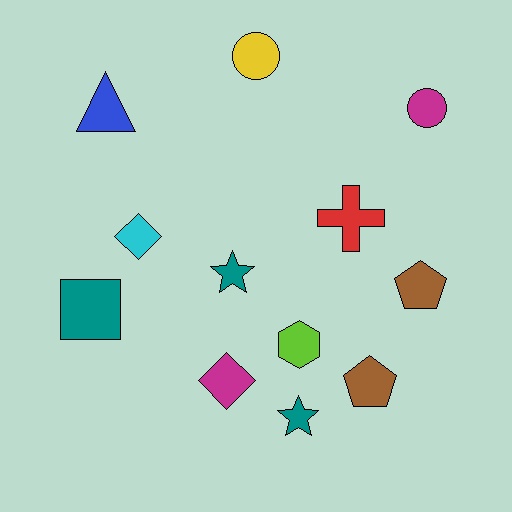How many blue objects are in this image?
There is 1 blue object.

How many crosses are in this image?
There is 1 cross.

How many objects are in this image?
There are 12 objects.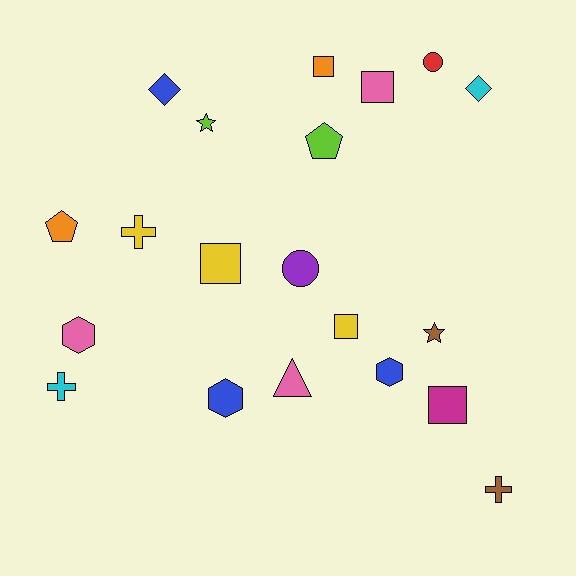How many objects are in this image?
There are 20 objects.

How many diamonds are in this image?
There are 2 diamonds.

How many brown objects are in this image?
There are 2 brown objects.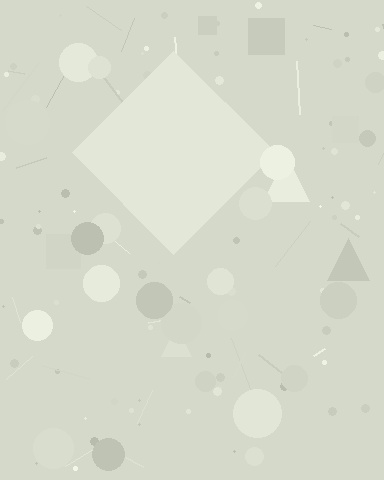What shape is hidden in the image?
A diamond is hidden in the image.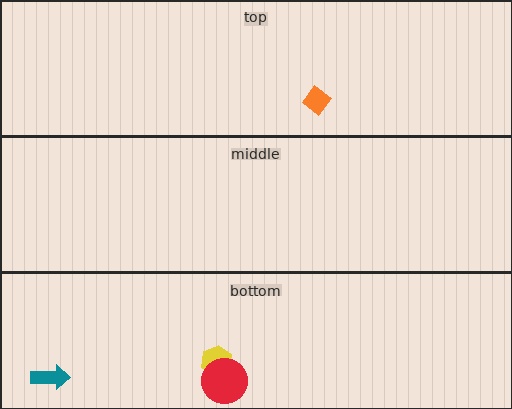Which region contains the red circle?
The bottom region.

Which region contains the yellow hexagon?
The bottom region.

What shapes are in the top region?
The orange diamond.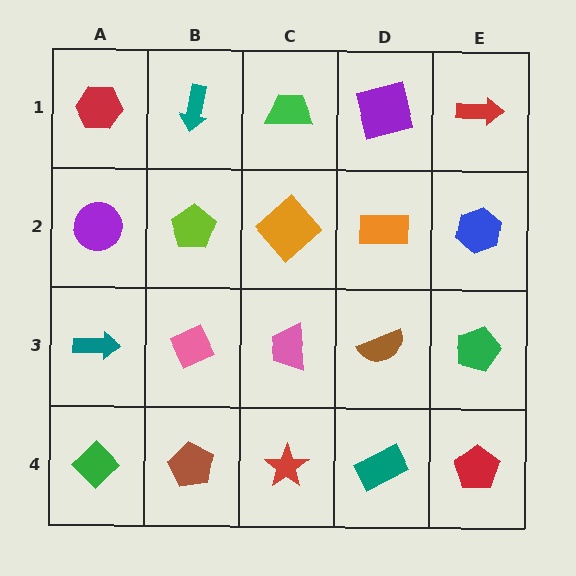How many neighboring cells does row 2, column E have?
3.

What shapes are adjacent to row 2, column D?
A purple square (row 1, column D), a brown semicircle (row 3, column D), an orange diamond (row 2, column C), a blue hexagon (row 2, column E).